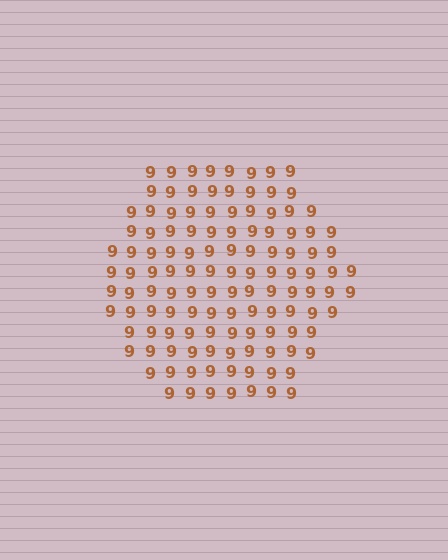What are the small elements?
The small elements are digit 9's.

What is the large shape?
The large shape is a hexagon.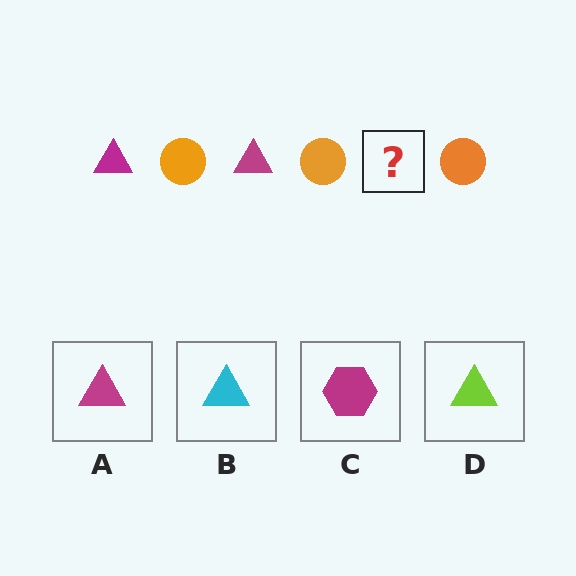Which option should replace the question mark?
Option A.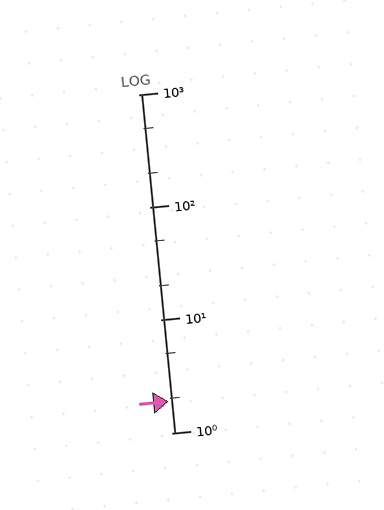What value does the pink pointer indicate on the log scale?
The pointer indicates approximately 1.9.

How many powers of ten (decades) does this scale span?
The scale spans 3 decades, from 1 to 1000.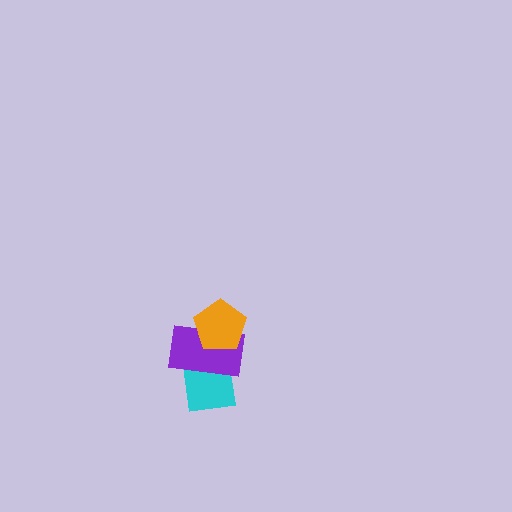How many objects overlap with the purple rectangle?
2 objects overlap with the purple rectangle.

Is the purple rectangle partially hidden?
Yes, it is partially covered by another shape.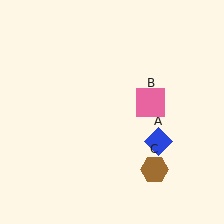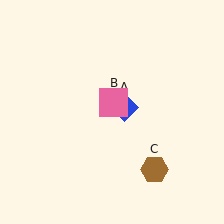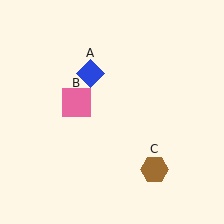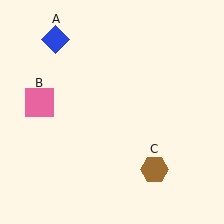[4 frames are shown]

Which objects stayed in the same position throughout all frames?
Brown hexagon (object C) remained stationary.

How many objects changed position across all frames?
2 objects changed position: blue diamond (object A), pink square (object B).